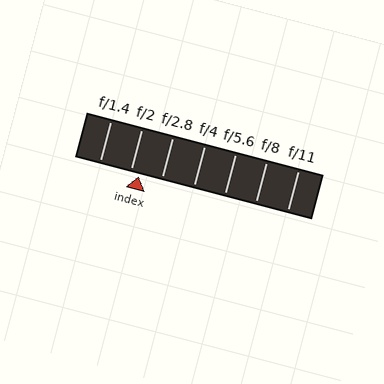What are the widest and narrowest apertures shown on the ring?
The widest aperture shown is f/1.4 and the narrowest is f/11.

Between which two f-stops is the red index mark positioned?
The index mark is between f/2 and f/2.8.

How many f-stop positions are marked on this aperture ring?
There are 7 f-stop positions marked.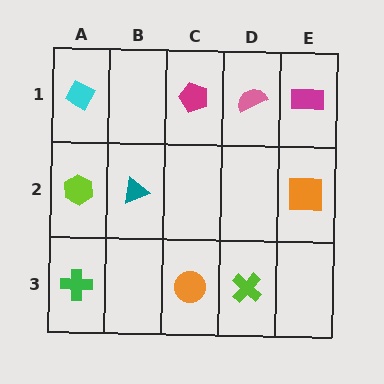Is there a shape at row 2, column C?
No, that cell is empty.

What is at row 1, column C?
A magenta pentagon.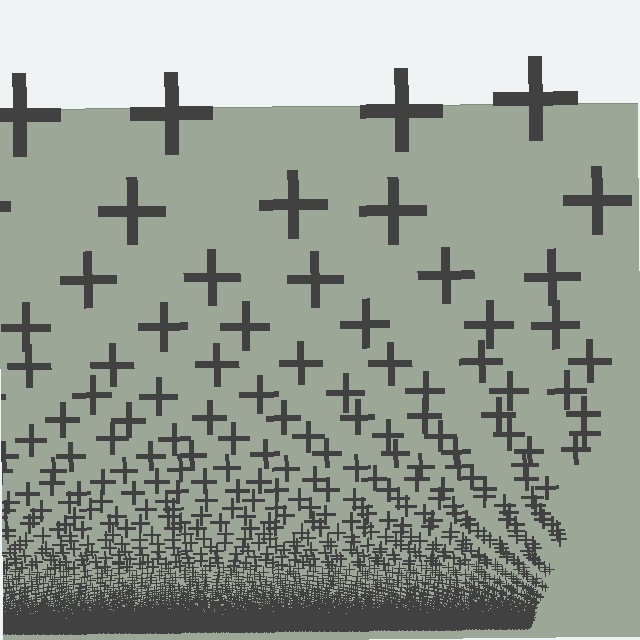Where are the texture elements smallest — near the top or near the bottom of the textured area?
Near the bottom.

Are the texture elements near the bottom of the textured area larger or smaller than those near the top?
Smaller. The gradient is inverted — elements near the bottom are smaller and denser.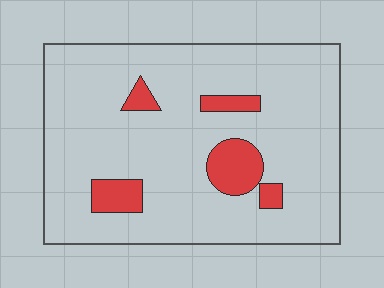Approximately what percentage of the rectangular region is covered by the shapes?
Approximately 10%.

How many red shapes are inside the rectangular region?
5.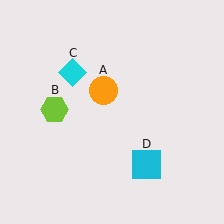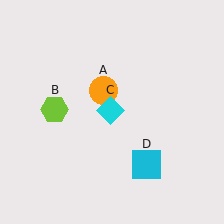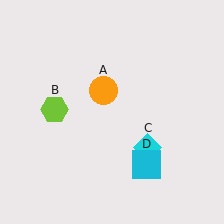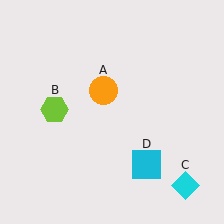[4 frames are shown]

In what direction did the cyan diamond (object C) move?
The cyan diamond (object C) moved down and to the right.